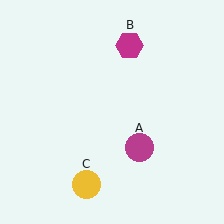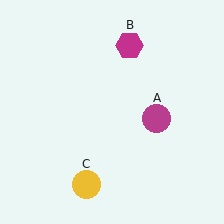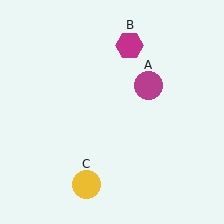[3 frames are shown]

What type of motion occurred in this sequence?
The magenta circle (object A) rotated counterclockwise around the center of the scene.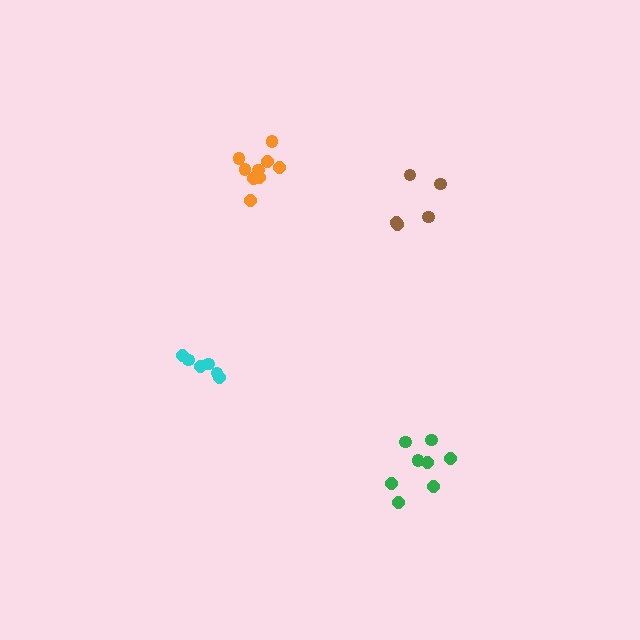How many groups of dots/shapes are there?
There are 4 groups.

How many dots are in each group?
Group 1: 6 dots, Group 2: 8 dots, Group 3: 5 dots, Group 4: 9 dots (28 total).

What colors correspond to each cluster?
The clusters are colored: cyan, green, brown, orange.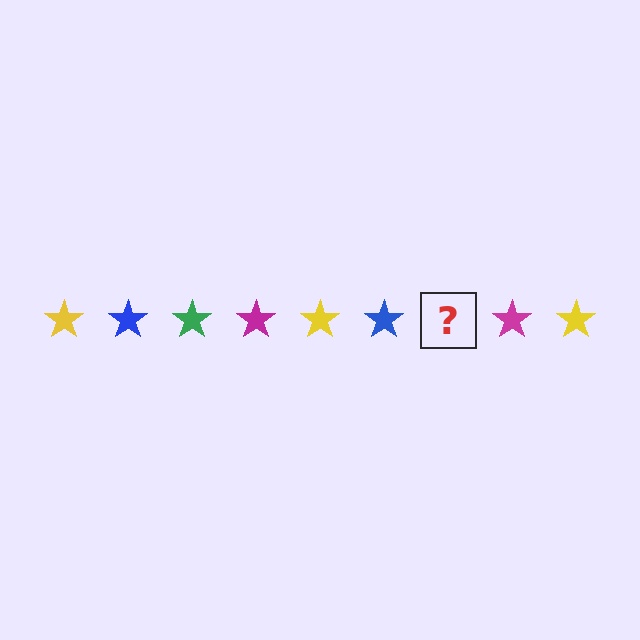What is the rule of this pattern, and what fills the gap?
The rule is that the pattern cycles through yellow, blue, green, magenta stars. The gap should be filled with a green star.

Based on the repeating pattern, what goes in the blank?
The blank should be a green star.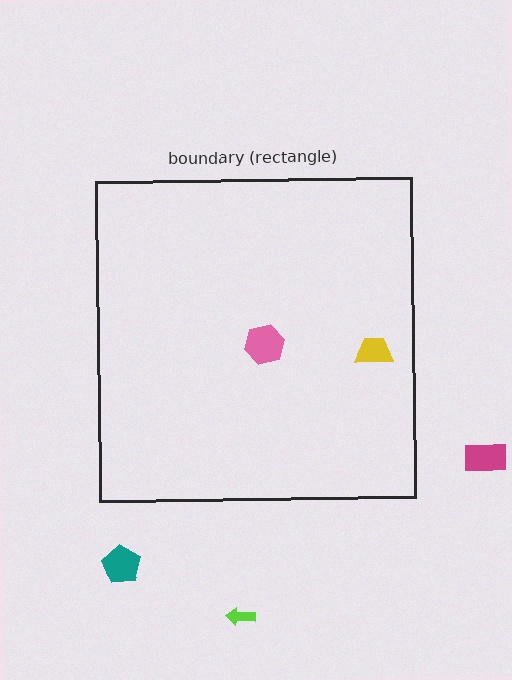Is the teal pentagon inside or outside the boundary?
Outside.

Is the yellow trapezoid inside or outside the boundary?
Inside.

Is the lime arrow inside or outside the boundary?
Outside.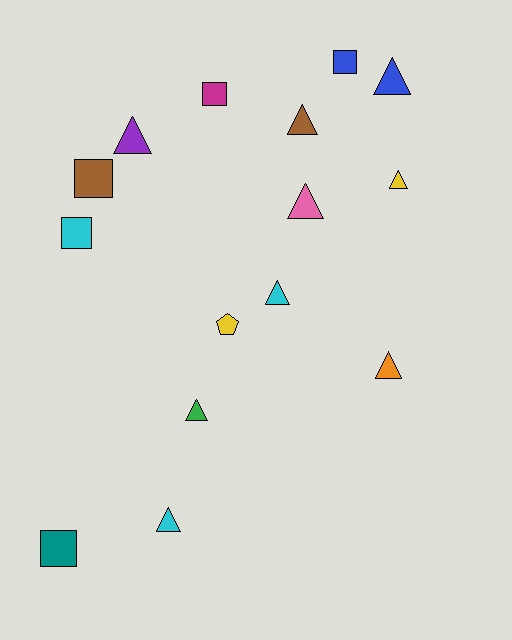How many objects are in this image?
There are 15 objects.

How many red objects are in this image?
There are no red objects.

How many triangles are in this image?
There are 9 triangles.